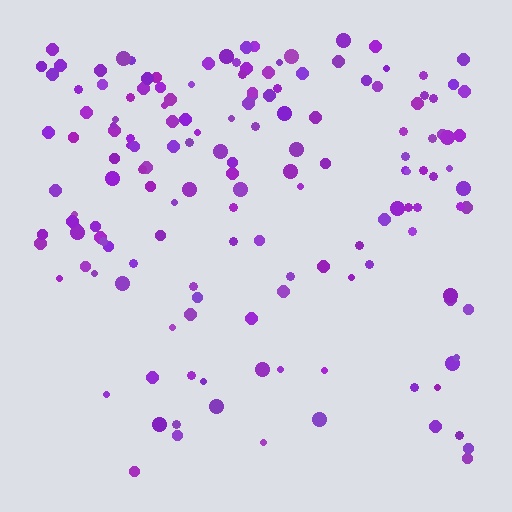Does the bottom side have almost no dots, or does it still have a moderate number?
Still a moderate number, just noticeably fewer than the top.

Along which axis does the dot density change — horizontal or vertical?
Vertical.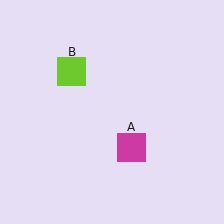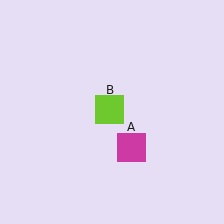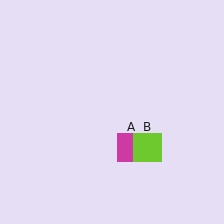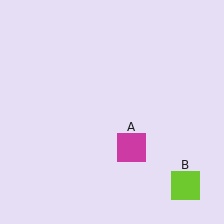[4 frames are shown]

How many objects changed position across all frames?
1 object changed position: lime square (object B).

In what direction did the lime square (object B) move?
The lime square (object B) moved down and to the right.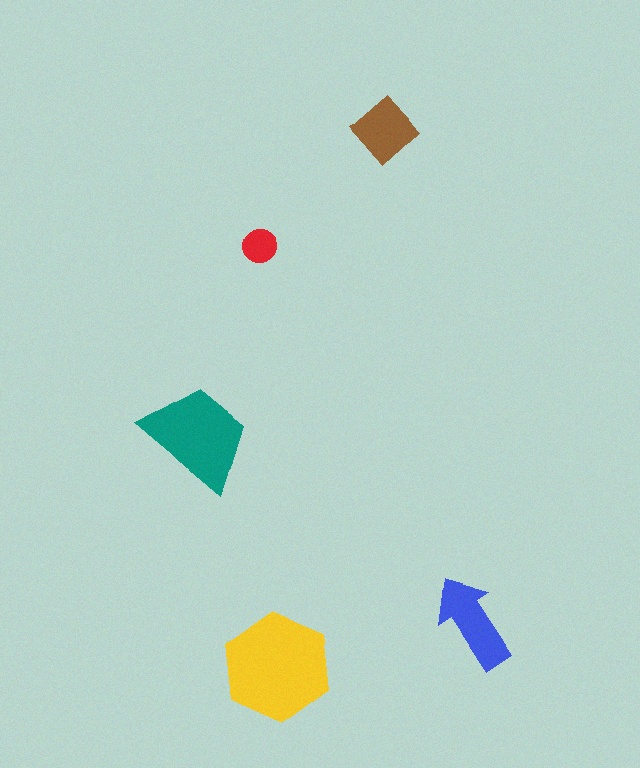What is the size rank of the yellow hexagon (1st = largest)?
1st.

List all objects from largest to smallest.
The yellow hexagon, the teal trapezoid, the blue arrow, the brown diamond, the red circle.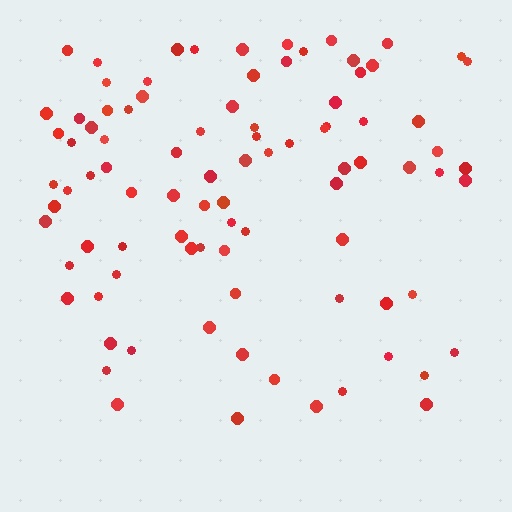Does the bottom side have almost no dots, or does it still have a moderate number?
Still a moderate number, just noticeably fewer than the top.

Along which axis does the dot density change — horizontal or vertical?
Vertical.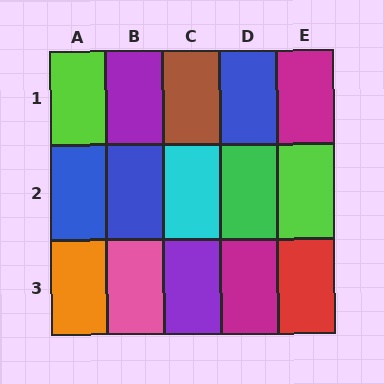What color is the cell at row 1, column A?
Lime.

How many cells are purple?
2 cells are purple.